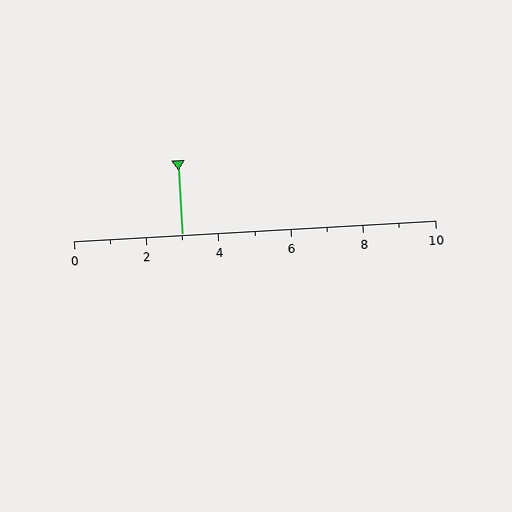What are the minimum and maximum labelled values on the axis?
The axis runs from 0 to 10.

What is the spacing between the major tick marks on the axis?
The major ticks are spaced 2 apart.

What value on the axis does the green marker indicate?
The marker indicates approximately 3.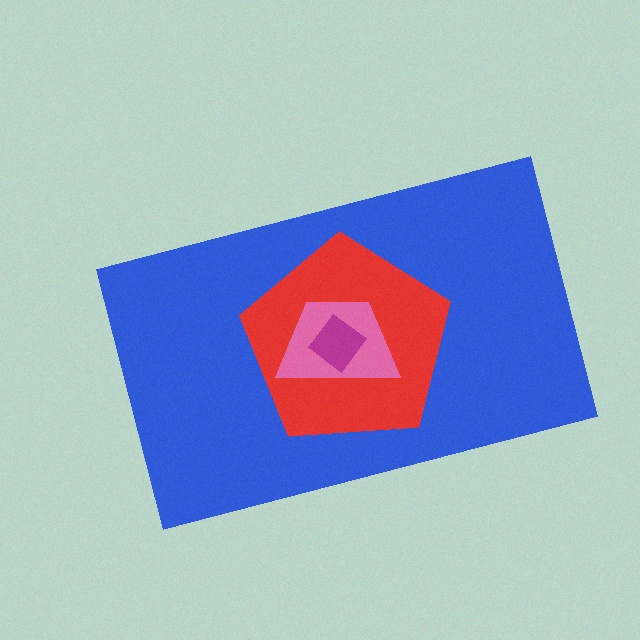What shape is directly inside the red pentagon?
The pink trapezoid.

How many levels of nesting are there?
4.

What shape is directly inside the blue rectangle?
The red pentagon.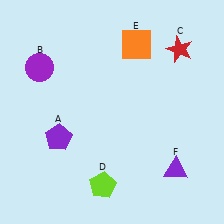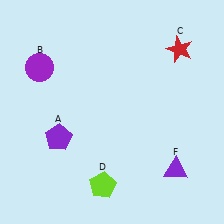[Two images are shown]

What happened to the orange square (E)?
The orange square (E) was removed in Image 2. It was in the top-right area of Image 1.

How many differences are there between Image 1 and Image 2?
There is 1 difference between the two images.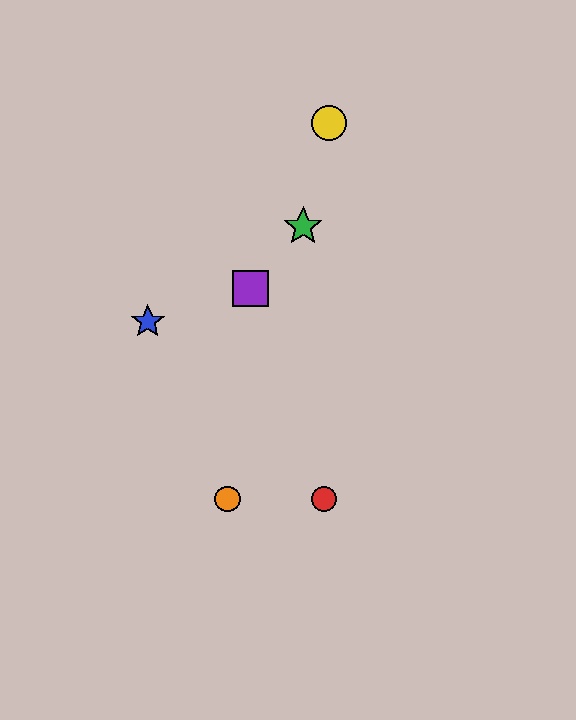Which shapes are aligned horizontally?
The red circle, the orange circle are aligned horizontally.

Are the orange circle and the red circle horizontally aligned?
Yes, both are at y≈499.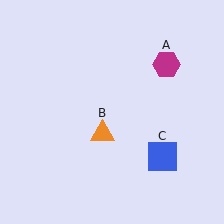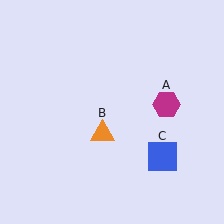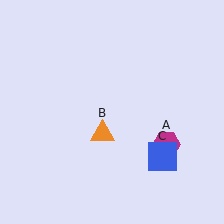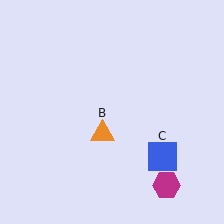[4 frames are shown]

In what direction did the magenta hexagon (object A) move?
The magenta hexagon (object A) moved down.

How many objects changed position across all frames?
1 object changed position: magenta hexagon (object A).